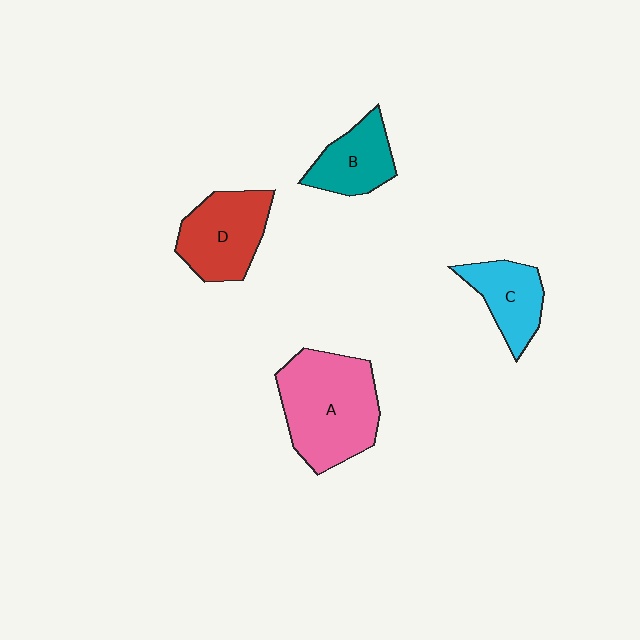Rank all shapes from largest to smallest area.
From largest to smallest: A (pink), D (red), B (teal), C (cyan).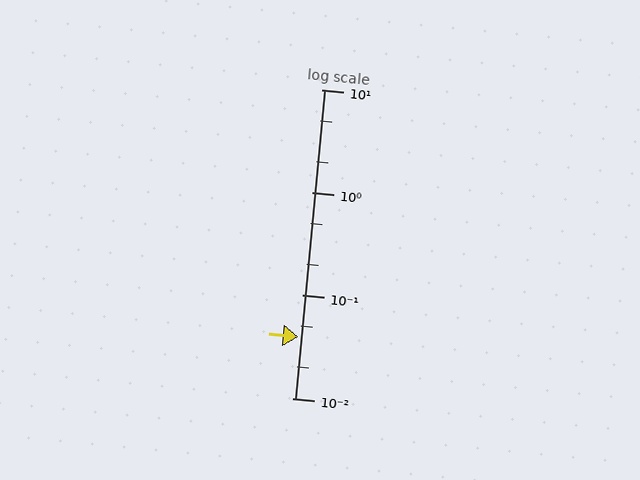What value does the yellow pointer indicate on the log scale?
The pointer indicates approximately 0.039.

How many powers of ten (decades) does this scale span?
The scale spans 3 decades, from 0.01 to 10.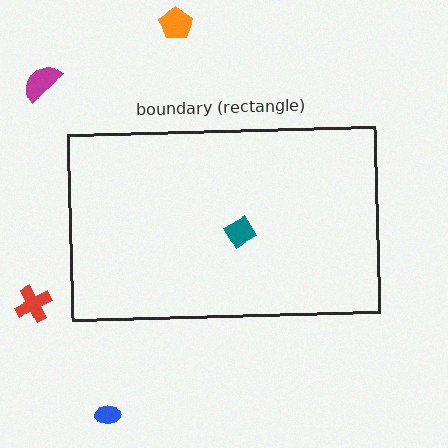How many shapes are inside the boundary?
1 inside, 4 outside.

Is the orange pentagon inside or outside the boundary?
Outside.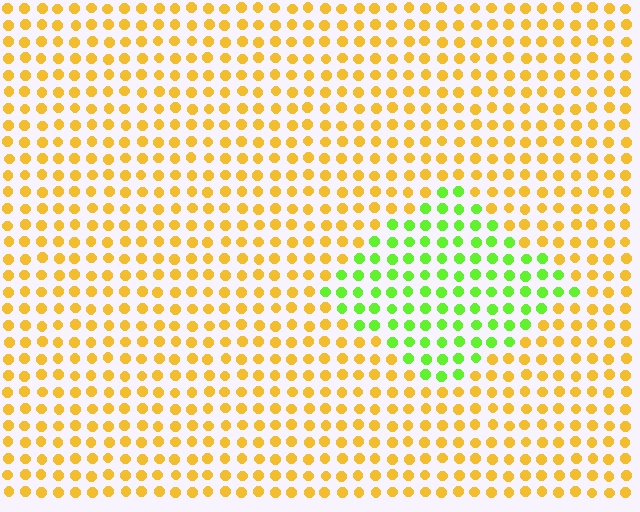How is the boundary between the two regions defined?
The boundary is defined purely by a slight shift in hue (about 60 degrees). Spacing, size, and orientation are identical on both sides.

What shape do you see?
I see a diamond.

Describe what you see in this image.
The image is filled with small yellow elements in a uniform arrangement. A diamond-shaped region is visible where the elements are tinted to a slightly different hue, forming a subtle color boundary.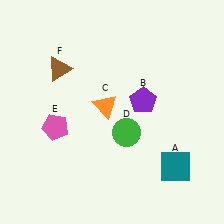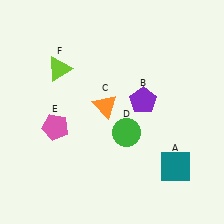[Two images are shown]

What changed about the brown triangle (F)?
In Image 1, F is brown. In Image 2, it changed to lime.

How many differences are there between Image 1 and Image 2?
There is 1 difference between the two images.